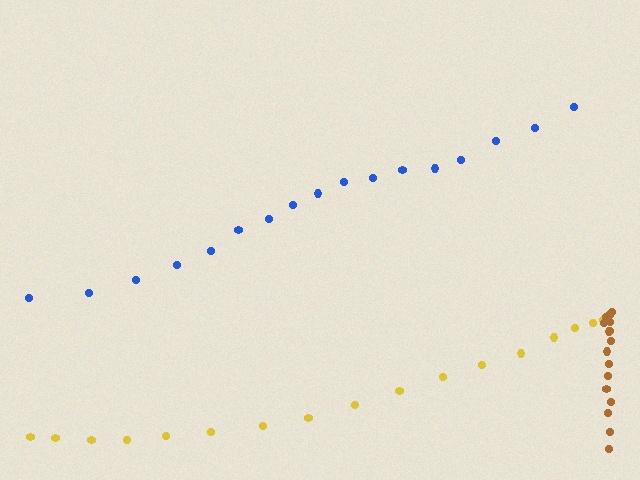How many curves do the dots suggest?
There are 3 distinct paths.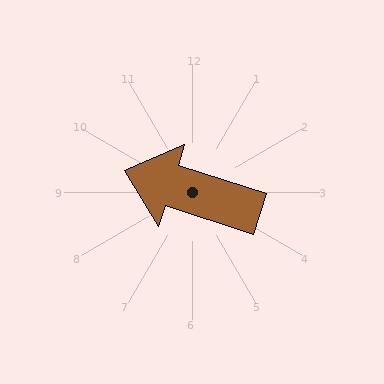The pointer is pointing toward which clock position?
Roughly 10 o'clock.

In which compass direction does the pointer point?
West.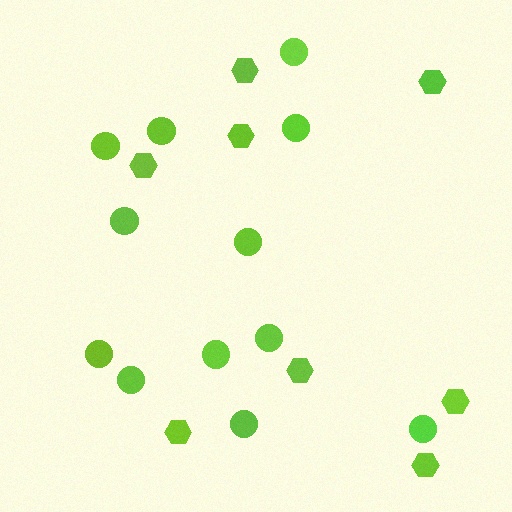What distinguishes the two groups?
There are 2 groups: one group of circles (12) and one group of hexagons (8).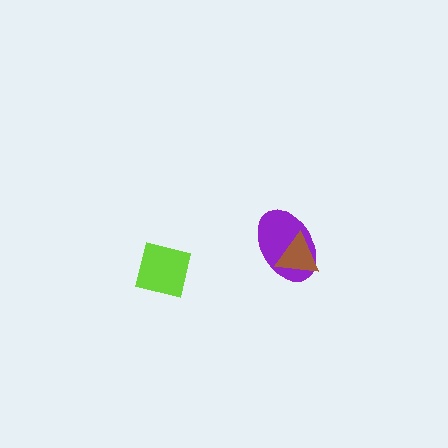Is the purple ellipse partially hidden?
Yes, it is partially covered by another shape.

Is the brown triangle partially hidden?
No, no other shape covers it.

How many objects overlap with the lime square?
0 objects overlap with the lime square.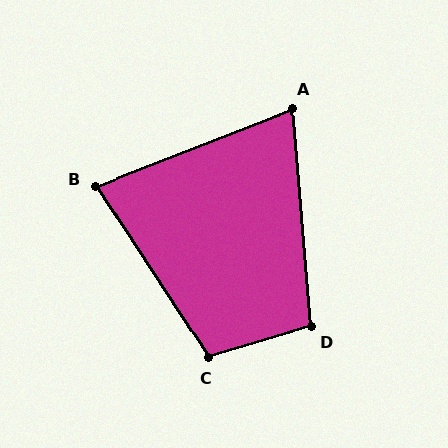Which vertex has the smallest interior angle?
A, at approximately 73 degrees.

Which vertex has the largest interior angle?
C, at approximately 107 degrees.